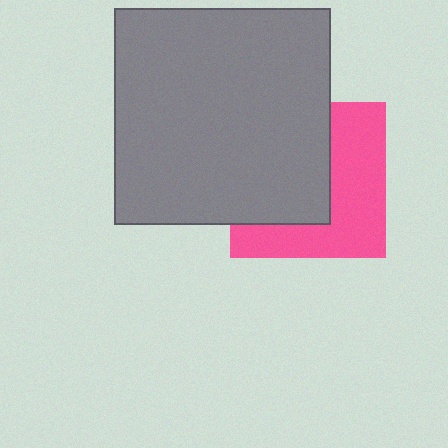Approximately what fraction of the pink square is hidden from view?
Roughly 52% of the pink square is hidden behind the gray square.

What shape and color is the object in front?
The object in front is a gray square.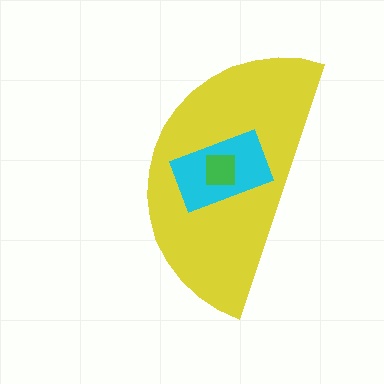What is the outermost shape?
The yellow semicircle.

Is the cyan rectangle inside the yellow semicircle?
Yes.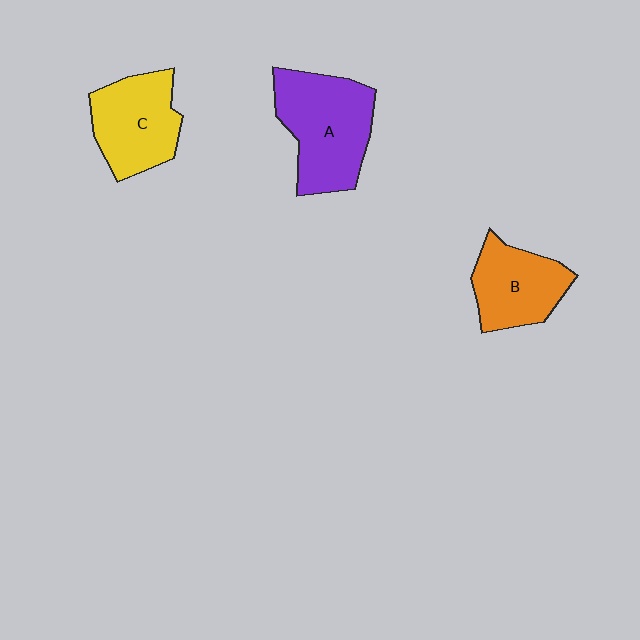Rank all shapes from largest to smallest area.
From largest to smallest: A (purple), C (yellow), B (orange).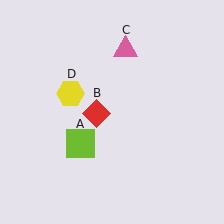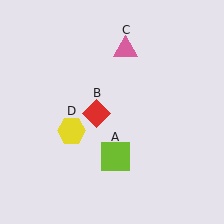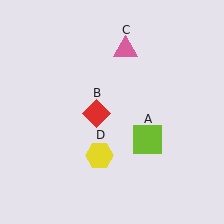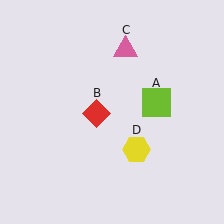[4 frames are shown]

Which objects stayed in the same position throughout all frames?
Red diamond (object B) and pink triangle (object C) remained stationary.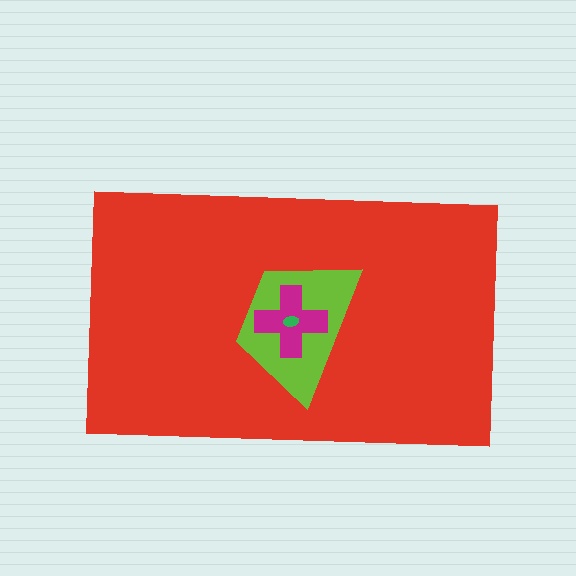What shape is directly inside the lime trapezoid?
The magenta cross.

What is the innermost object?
The green ellipse.